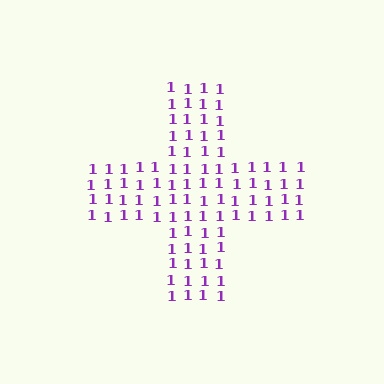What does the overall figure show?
The overall figure shows a cross.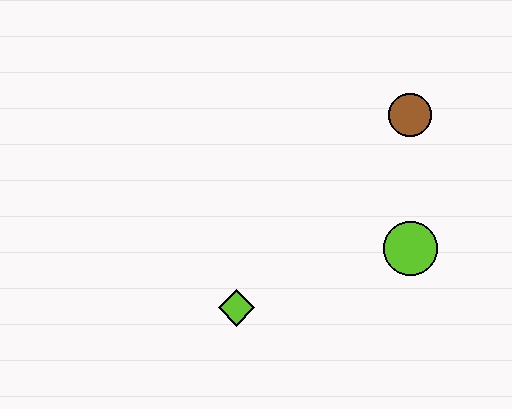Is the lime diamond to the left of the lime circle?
Yes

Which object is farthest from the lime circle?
The lime diamond is farthest from the lime circle.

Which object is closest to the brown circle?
The lime circle is closest to the brown circle.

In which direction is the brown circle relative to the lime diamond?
The brown circle is above the lime diamond.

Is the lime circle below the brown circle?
Yes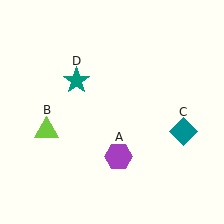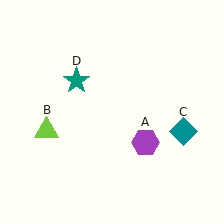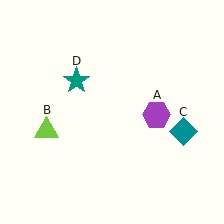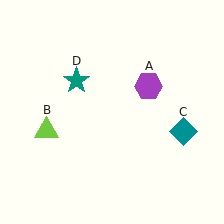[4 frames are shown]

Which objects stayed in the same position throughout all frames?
Lime triangle (object B) and teal diamond (object C) and teal star (object D) remained stationary.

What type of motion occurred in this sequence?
The purple hexagon (object A) rotated counterclockwise around the center of the scene.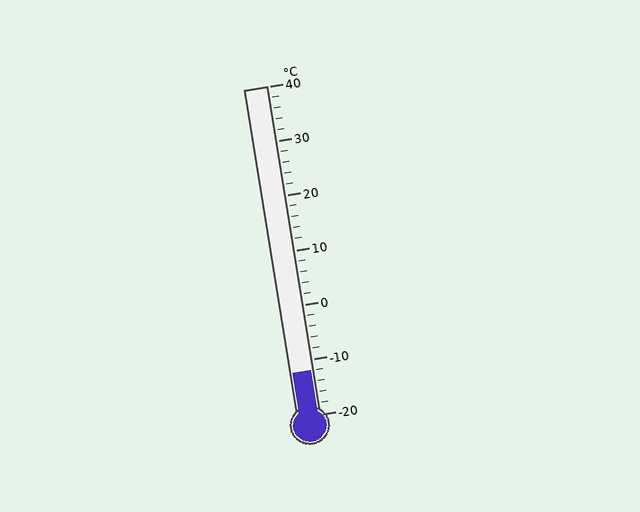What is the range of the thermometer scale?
The thermometer scale ranges from -20°C to 40°C.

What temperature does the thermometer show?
The thermometer shows approximately -12°C.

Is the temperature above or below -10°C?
The temperature is below -10°C.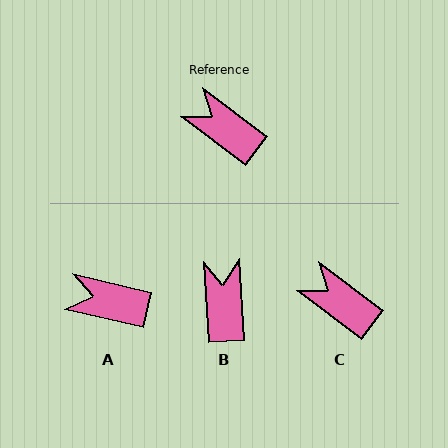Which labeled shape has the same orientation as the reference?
C.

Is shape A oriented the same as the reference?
No, it is off by about 24 degrees.